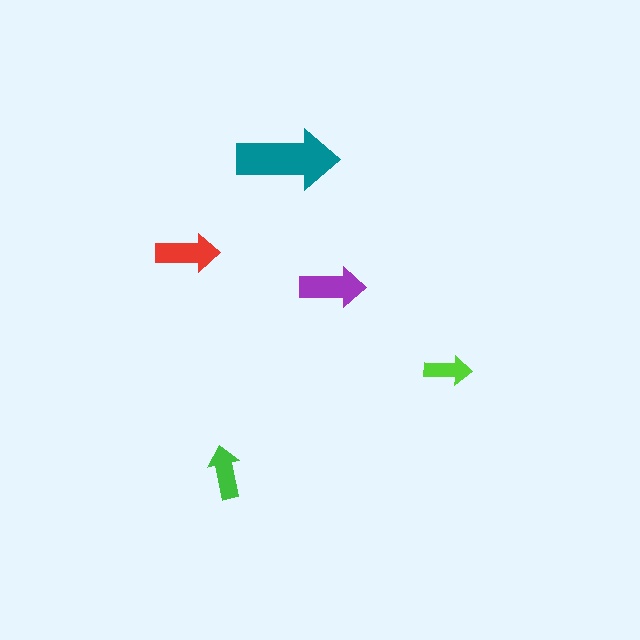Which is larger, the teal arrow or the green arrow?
The teal one.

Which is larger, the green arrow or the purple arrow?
The purple one.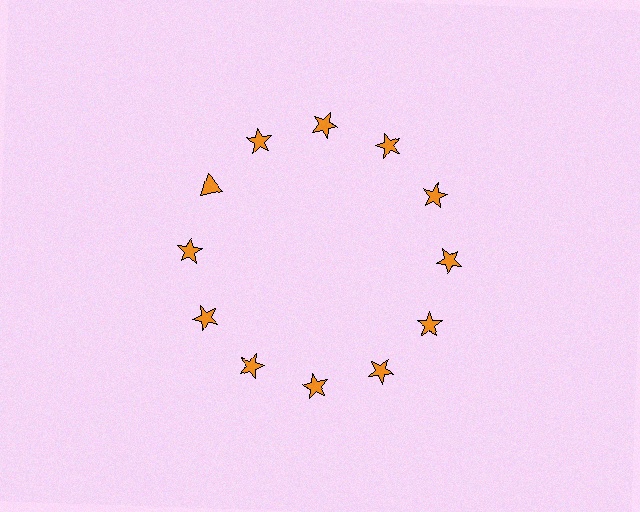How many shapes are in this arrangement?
There are 12 shapes arranged in a ring pattern.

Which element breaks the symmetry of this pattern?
The orange triangle at roughly the 10 o'clock position breaks the symmetry. All other shapes are orange stars.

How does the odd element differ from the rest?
It has a different shape: triangle instead of star.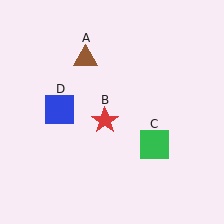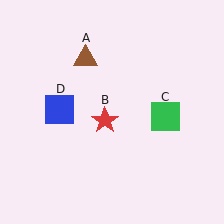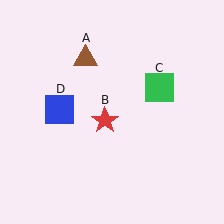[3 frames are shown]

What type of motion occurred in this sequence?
The green square (object C) rotated counterclockwise around the center of the scene.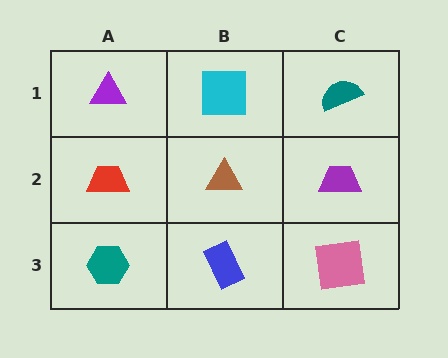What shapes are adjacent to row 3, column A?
A red trapezoid (row 2, column A), a blue rectangle (row 3, column B).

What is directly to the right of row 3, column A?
A blue rectangle.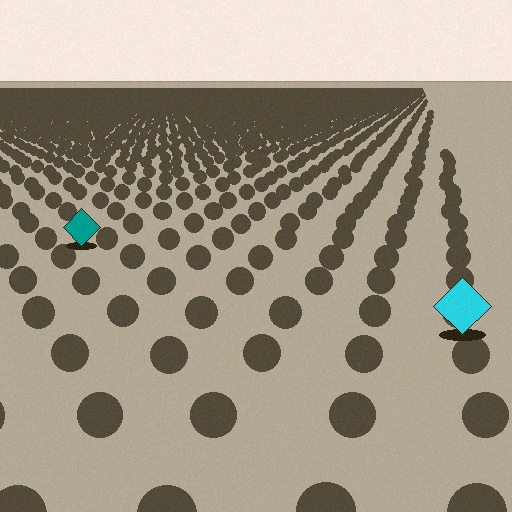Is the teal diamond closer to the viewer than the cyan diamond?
No. The cyan diamond is closer — you can tell from the texture gradient: the ground texture is coarser near it.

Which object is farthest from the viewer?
The teal diamond is farthest from the viewer. It appears smaller and the ground texture around it is denser.